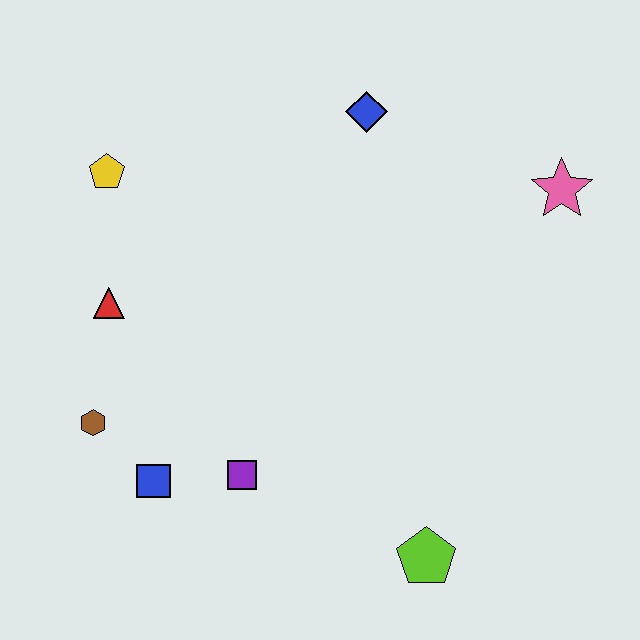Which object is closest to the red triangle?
The brown hexagon is closest to the red triangle.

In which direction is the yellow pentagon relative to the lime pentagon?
The yellow pentagon is above the lime pentagon.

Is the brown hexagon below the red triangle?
Yes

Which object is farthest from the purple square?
The pink star is farthest from the purple square.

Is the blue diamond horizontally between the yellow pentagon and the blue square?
No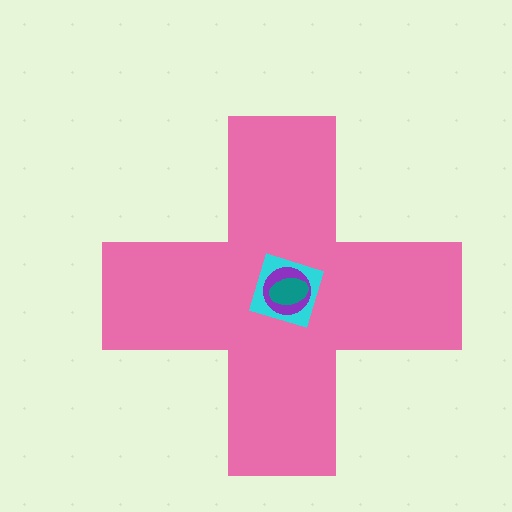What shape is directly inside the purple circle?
The teal ellipse.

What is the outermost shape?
The pink cross.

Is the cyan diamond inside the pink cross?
Yes.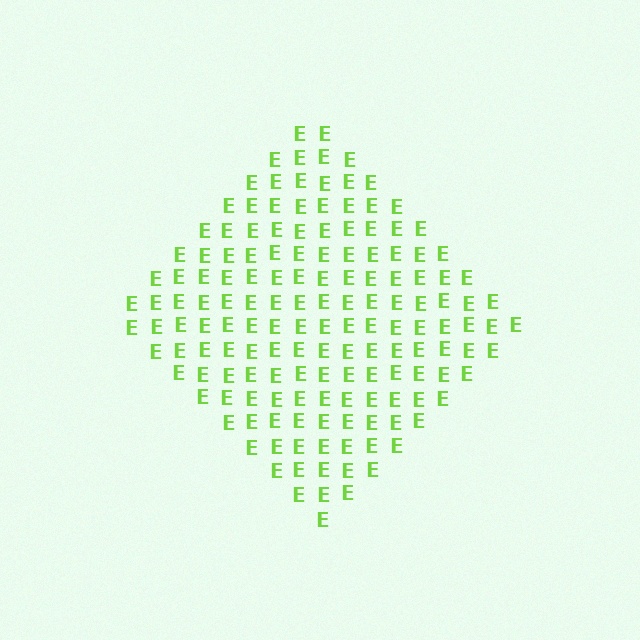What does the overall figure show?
The overall figure shows a diamond.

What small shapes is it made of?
It is made of small letter E's.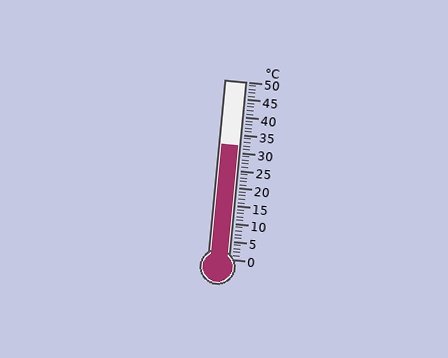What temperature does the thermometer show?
The thermometer shows approximately 32°C.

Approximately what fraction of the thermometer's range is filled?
The thermometer is filled to approximately 65% of its range.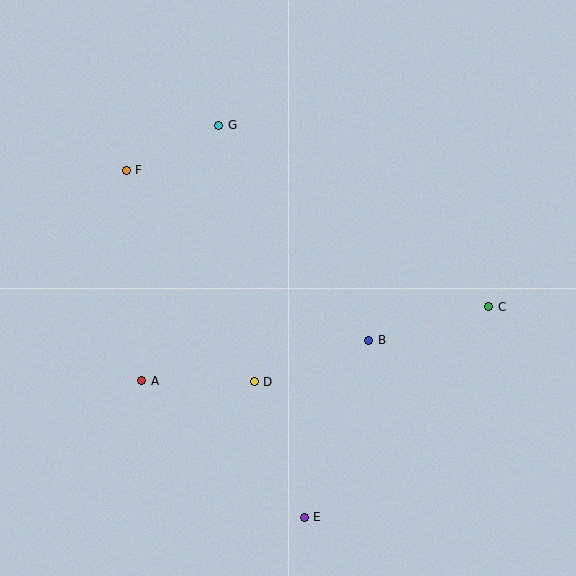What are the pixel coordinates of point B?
Point B is at (369, 340).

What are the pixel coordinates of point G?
Point G is at (219, 125).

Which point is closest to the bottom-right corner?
Point E is closest to the bottom-right corner.